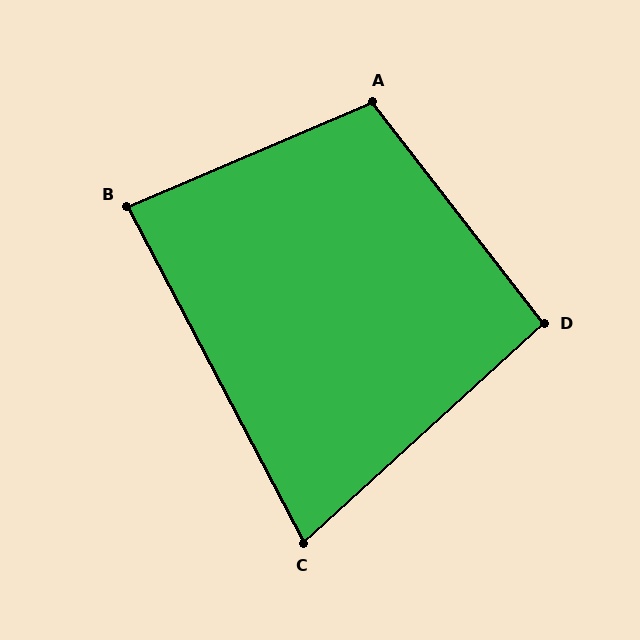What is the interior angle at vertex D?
Approximately 95 degrees (approximately right).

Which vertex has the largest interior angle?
A, at approximately 105 degrees.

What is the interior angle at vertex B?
Approximately 85 degrees (approximately right).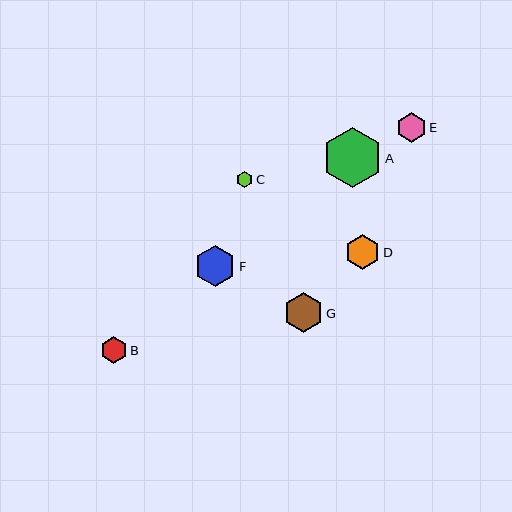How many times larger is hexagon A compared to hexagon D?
Hexagon A is approximately 1.7 times the size of hexagon D.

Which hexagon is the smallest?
Hexagon C is the smallest with a size of approximately 17 pixels.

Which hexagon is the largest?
Hexagon A is the largest with a size of approximately 60 pixels.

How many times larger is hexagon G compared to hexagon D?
Hexagon G is approximately 1.2 times the size of hexagon D.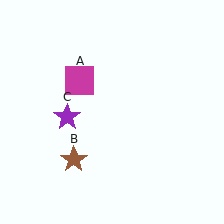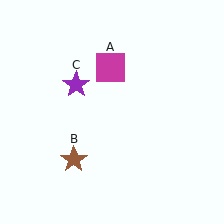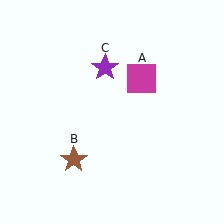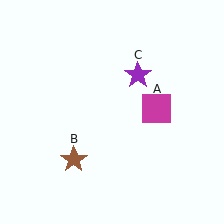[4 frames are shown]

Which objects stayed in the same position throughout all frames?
Brown star (object B) remained stationary.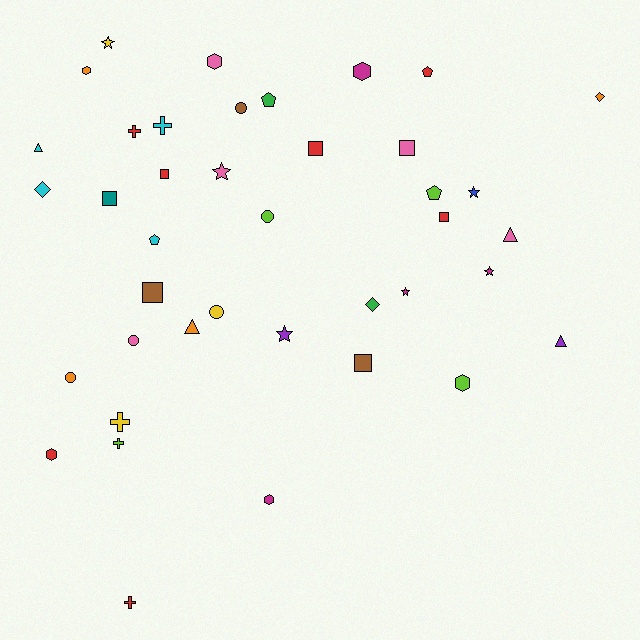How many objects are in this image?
There are 40 objects.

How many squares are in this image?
There are 7 squares.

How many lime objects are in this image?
There are 4 lime objects.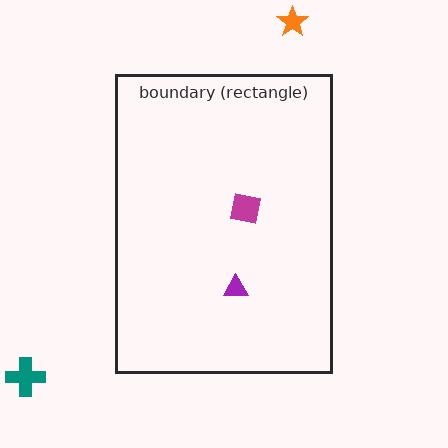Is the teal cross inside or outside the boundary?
Outside.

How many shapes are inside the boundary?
2 inside, 2 outside.